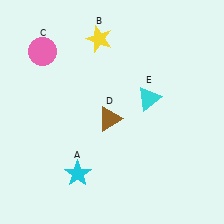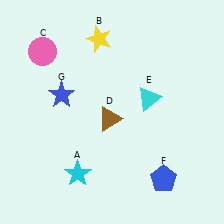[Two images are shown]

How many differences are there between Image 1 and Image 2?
There are 2 differences between the two images.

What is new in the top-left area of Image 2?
A blue star (G) was added in the top-left area of Image 2.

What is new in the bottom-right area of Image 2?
A blue pentagon (F) was added in the bottom-right area of Image 2.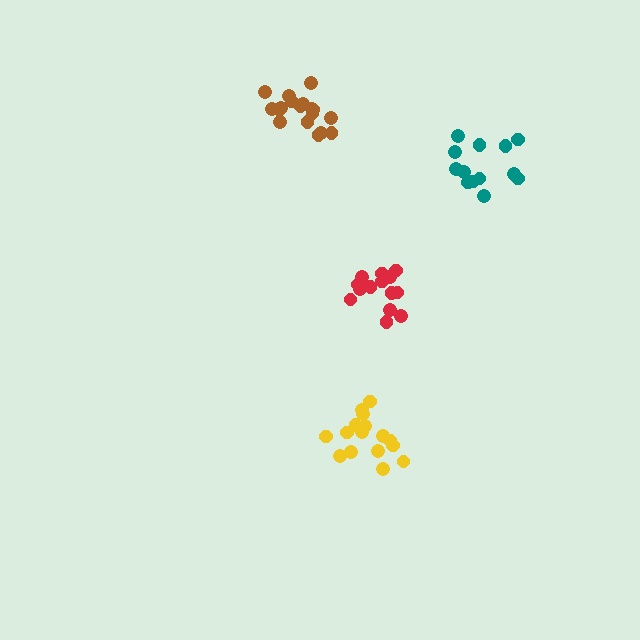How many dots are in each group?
Group 1: 13 dots, Group 2: 15 dots, Group 3: 16 dots, Group 4: 18 dots (62 total).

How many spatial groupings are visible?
There are 4 spatial groupings.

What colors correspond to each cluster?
The clusters are colored: teal, red, yellow, brown.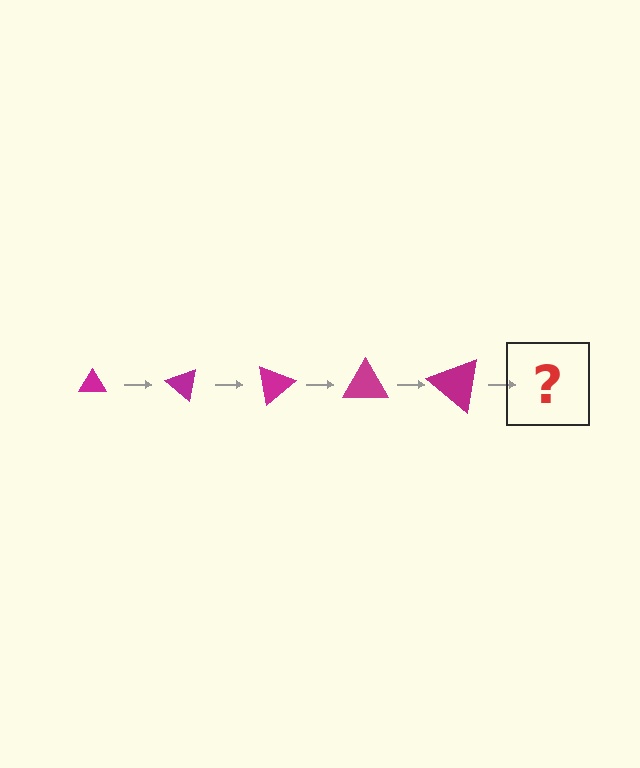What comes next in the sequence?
The next element should be a triangle, larger than the previous one and rotated 200 degrees from the start.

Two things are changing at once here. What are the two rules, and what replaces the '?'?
The two rules are that the triangle grows larger each step and it rotates 40 degrees each step. The '?' should be a triangle, larger than the previous one and rotated 200 degrees from the start.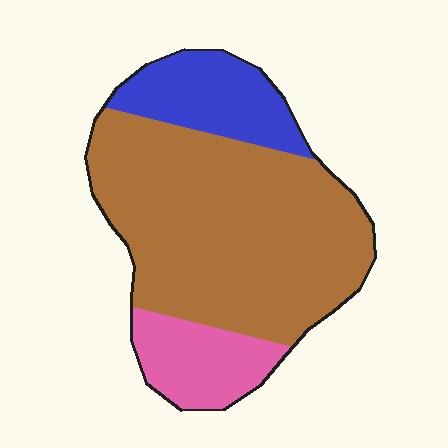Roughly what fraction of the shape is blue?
Blue covers about 20% of the shape.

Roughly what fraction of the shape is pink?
Pink covers 15% of the shape.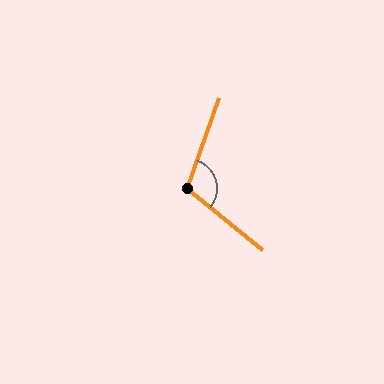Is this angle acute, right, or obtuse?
It is obtuse.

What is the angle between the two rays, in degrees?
Approximately 110 degrees.